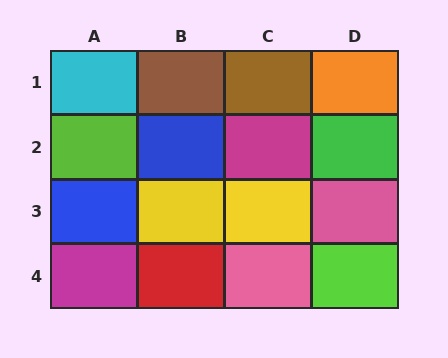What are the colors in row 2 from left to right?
Lime, blue, magenta, green.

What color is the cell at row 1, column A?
Cyan.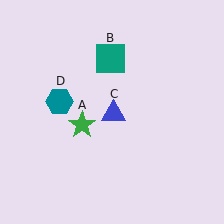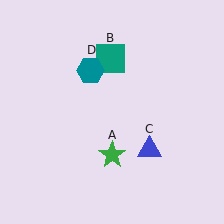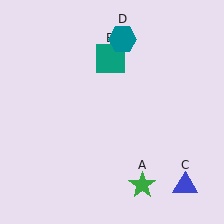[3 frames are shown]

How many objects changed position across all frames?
3 objects changed position: green star (object A), blue triangle (object C), teal hexagon (object D).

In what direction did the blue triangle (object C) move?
The blue triangle (object C) moved down and to the right.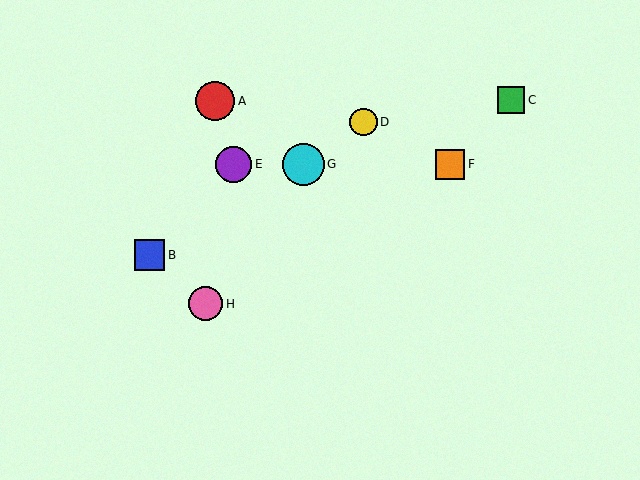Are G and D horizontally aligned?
No, G is at y≈164 and D is at y≈122.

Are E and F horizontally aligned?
Yes, both are at y≈164.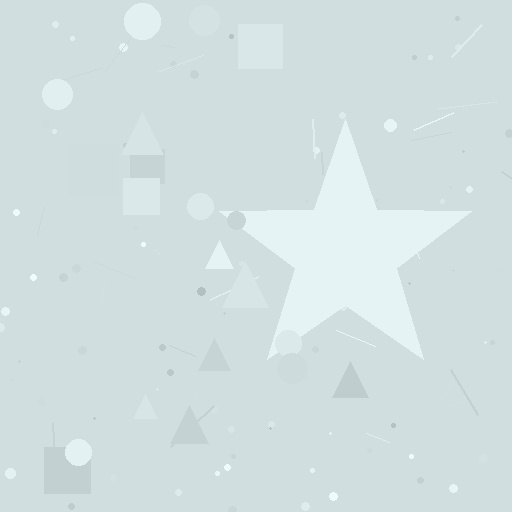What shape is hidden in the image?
A star is hidden in the image.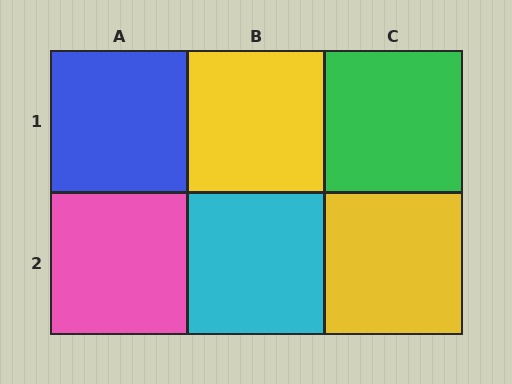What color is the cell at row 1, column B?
Yellow.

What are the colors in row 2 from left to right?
Pink, cyan, yellow.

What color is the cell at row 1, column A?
Blue.